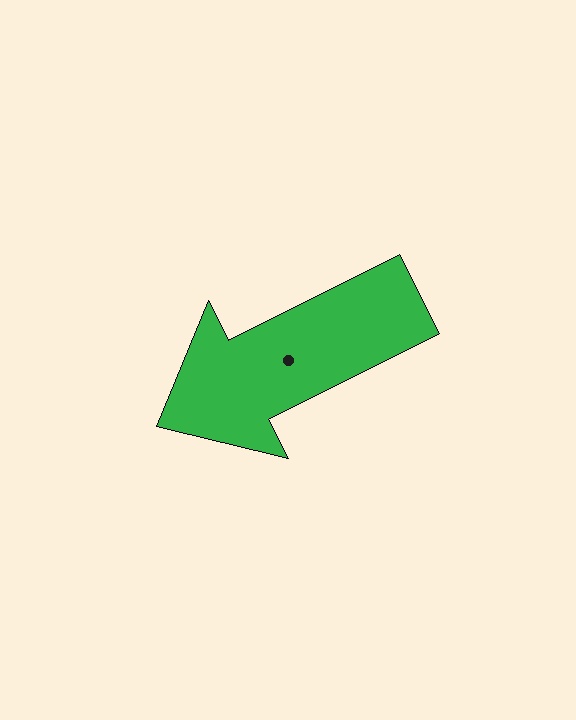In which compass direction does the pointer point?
Southwest.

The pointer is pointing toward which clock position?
Roughly 8 o'clock.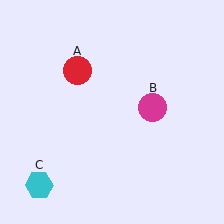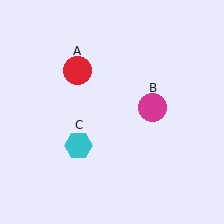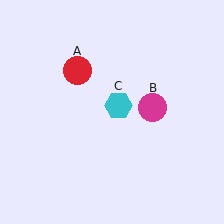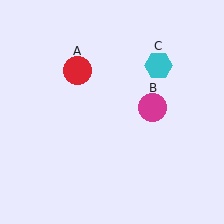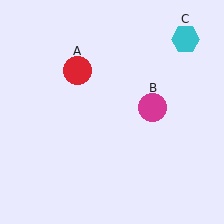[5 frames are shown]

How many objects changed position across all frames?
1 object changed position: cyan hexagon (object C).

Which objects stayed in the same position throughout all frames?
Red circle (object A) and magenta circle (object B) remained stationary.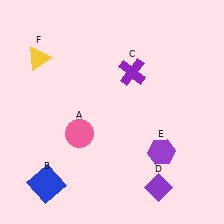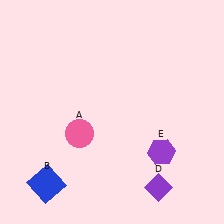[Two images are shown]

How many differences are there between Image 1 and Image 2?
There are 2 differences between the two images.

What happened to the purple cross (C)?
The purple cross (C) was removed in Image 2. It was in the top-right area of Image 1.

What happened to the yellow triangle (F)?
The yellow triangle (F) was removed in Image 2. It was in the top-left area of Image 1.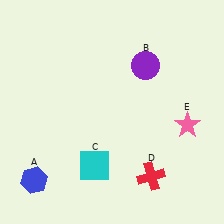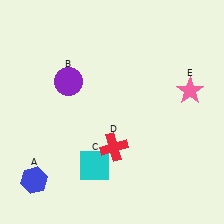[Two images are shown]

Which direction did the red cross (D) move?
The red cross (D) moved left.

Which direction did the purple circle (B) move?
The purple circle (B) moved left.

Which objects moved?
The objects that moved are: the purple circle (B), the red cross (D), the pink star (E).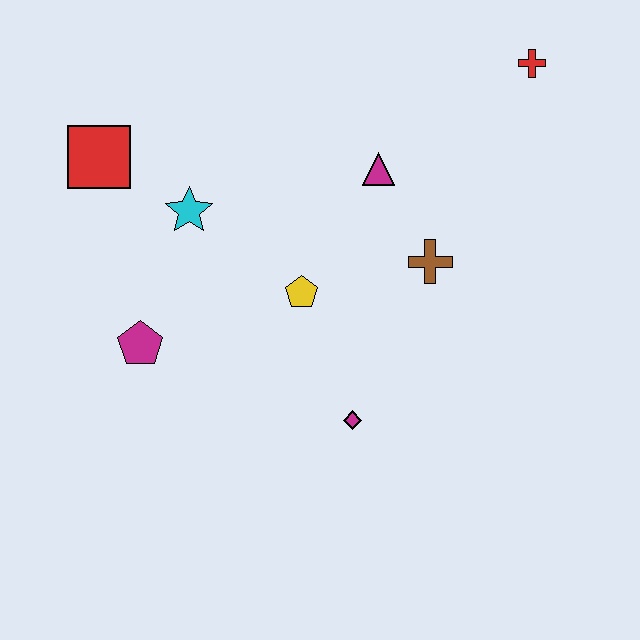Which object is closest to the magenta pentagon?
The cyan star is closest to the magenta pentagon.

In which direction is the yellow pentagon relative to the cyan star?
The yellow pentagon is to the right of the cyan star.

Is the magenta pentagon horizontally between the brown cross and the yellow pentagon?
No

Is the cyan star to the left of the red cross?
Yes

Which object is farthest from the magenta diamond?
The red cross is farthest from the magenta diamond.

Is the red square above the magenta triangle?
Yes